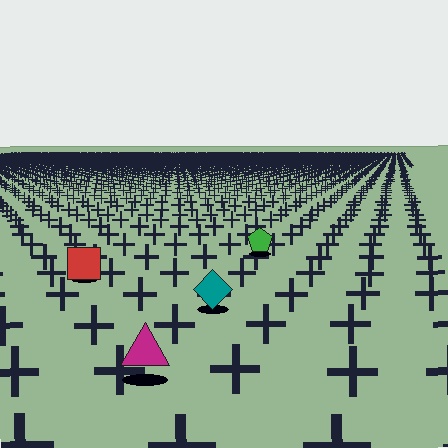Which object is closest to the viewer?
The magenta triangle is closest. The texture marks near it are larger and more spread out.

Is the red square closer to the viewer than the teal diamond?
No. The teal diamond is closer — you can tell from the texture gradient: the ground texture is coarser near it.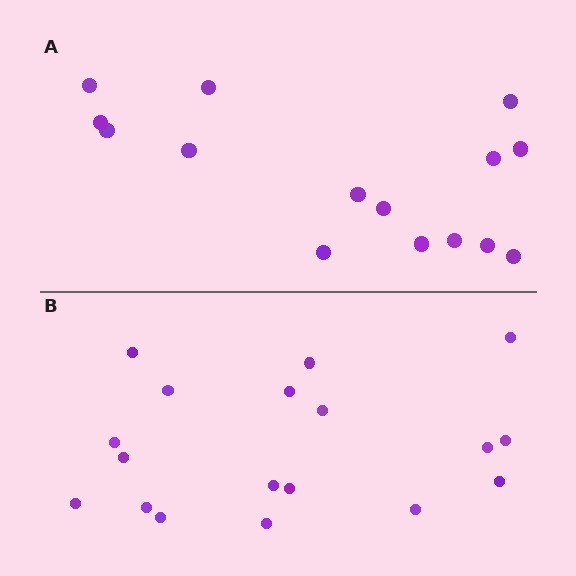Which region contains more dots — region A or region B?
Region B (the bottom region) has more dots.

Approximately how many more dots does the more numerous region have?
Region B has just a few more — roughly 2 or 3 more dots than region A.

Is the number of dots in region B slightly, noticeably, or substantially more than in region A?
Region B has only slightly more — the two regions are fairly close. The ratio is roughly 1.2 to 1.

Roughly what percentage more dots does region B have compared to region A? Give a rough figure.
About 20% more.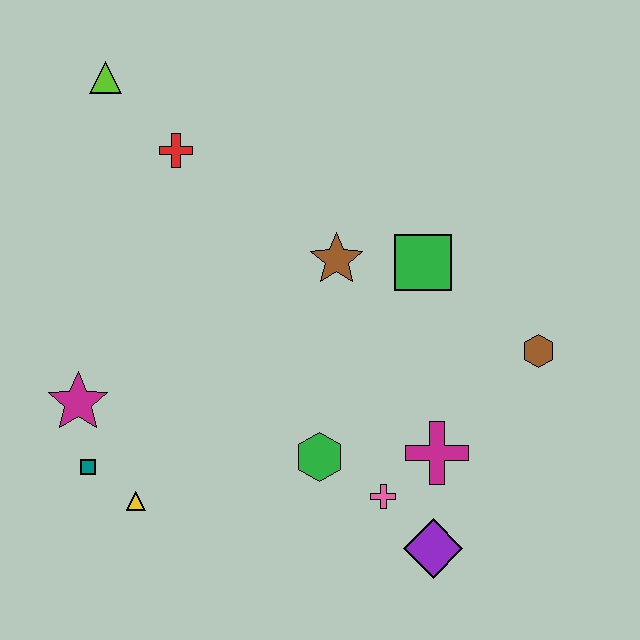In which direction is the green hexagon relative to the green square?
The green hexagon is below the green square.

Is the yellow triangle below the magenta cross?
Yes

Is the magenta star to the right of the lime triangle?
No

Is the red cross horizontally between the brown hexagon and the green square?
No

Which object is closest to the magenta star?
The teal square is closest to the magenta star.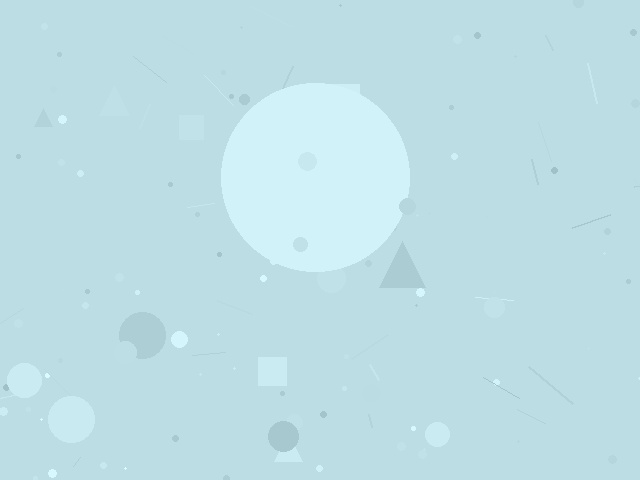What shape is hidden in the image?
A circle is hidden in the image.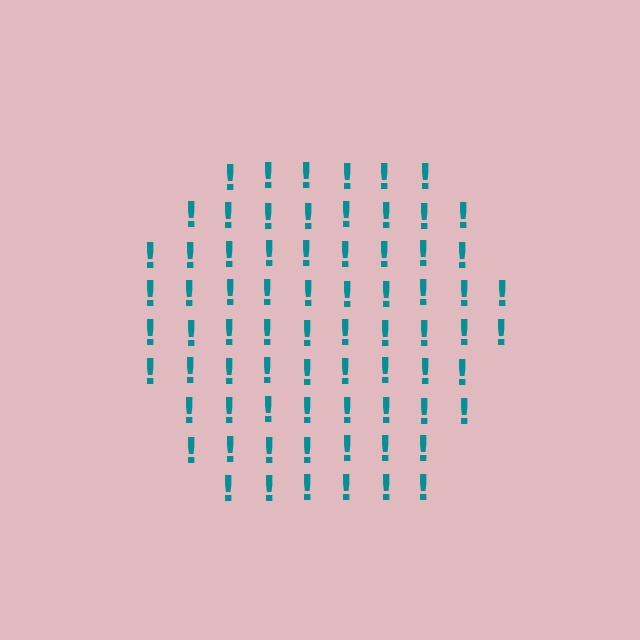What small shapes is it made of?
It is made of small exclamation marks.